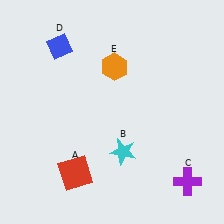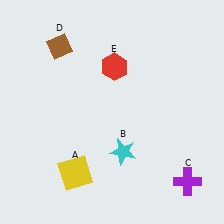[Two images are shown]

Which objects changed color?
A changed from red to yellow. D changed from blue to brown. E changed from orange to red.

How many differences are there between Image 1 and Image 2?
There are 3 differences between the two images.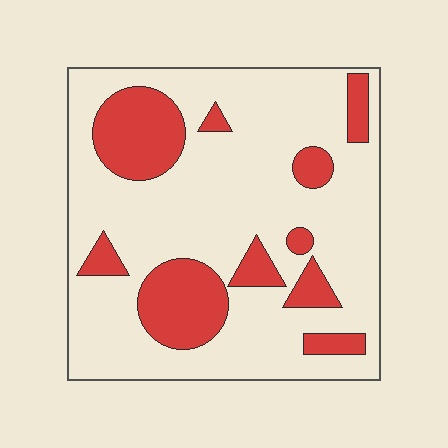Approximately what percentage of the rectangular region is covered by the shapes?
Approximately 25%.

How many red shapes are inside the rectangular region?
10.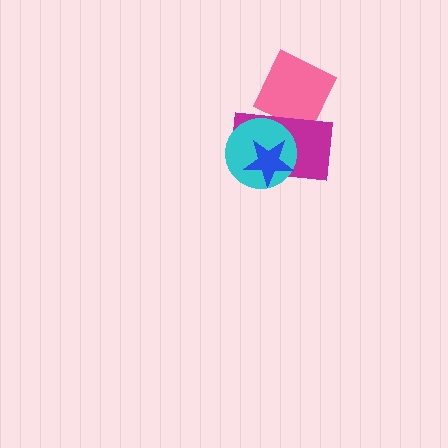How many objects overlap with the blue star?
2 objects overlap with the blue star.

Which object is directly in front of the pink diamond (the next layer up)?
The magenta rectangle is directly in front of the pink diamond.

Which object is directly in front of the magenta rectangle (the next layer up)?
The cyan circle is directly in front of the magenta rectangle.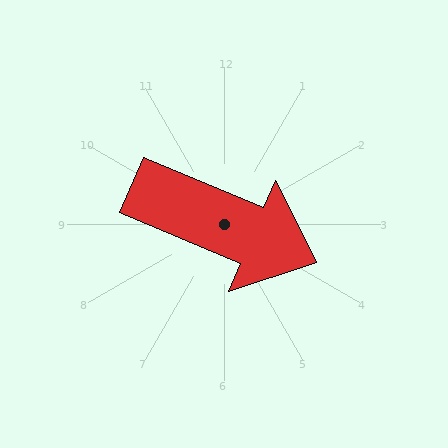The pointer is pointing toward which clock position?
Roughly 4 o'clock.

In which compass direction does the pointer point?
Southeast.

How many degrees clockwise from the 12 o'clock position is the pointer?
Approximately 113 degrees.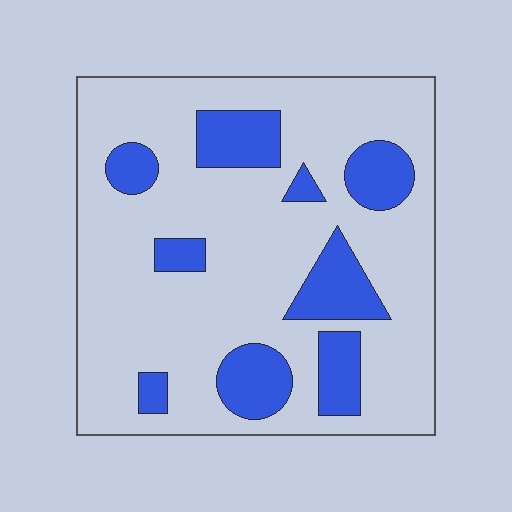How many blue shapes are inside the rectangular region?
9.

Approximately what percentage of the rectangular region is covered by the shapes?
Approximately 20%.